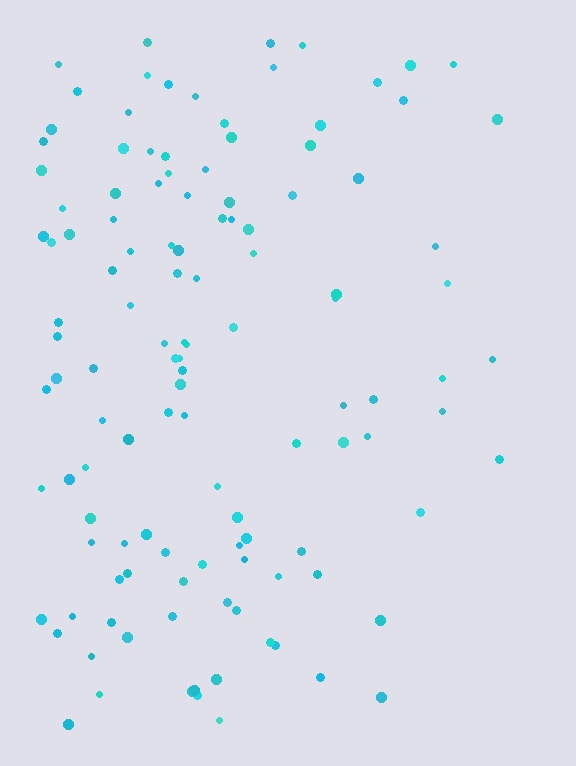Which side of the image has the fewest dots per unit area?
The right.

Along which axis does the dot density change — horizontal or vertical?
Horizontal.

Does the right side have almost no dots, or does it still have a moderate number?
Still a moderate number, just noticeably fewer than the left.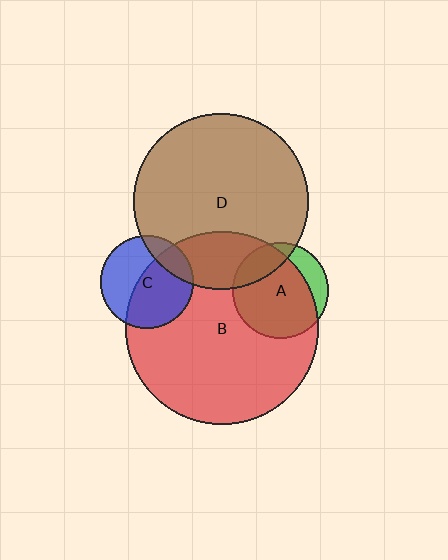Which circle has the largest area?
Circle B (red).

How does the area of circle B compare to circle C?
Approximately 4.4 times.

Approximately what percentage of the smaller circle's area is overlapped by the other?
Approximately 20%.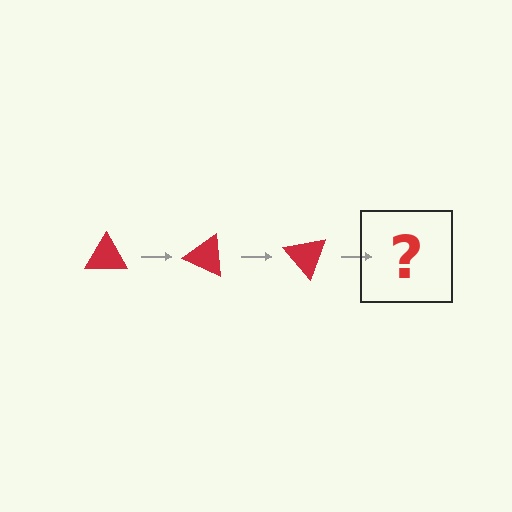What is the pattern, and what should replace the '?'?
The pattern is that the triangle rotates 25 degrees each step. The '?' should be a red triangle rotated 75 degrees.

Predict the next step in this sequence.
The next step is a red triangle rotated 75 degrees.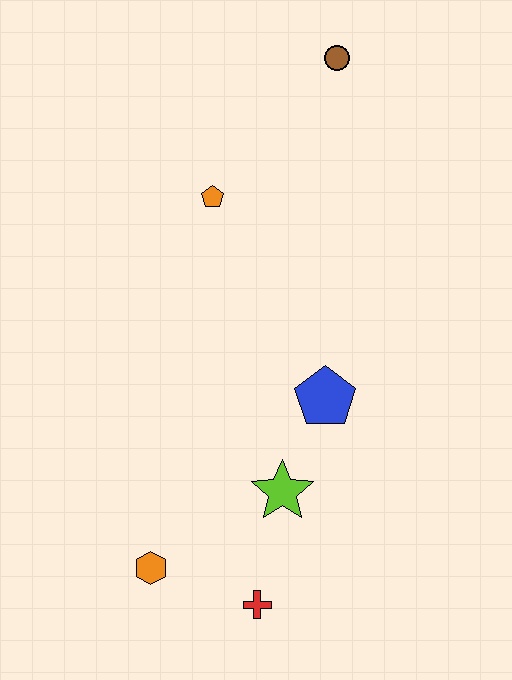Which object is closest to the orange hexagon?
The red cross is closest to the orange hexagon.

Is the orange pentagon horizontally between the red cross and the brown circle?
No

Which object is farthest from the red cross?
The brown circle is farthest from the red cross.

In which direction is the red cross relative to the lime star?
The red cross is below the lime star.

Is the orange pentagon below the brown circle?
Yes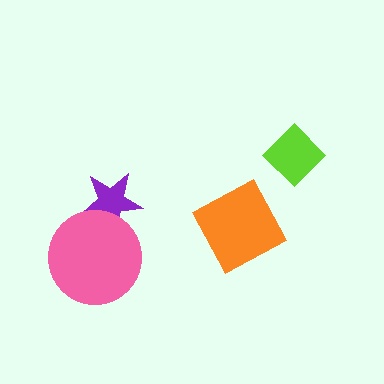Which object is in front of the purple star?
The pink circle is in front of the purple star.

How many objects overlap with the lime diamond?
0 objects overlap with the lime diamond.